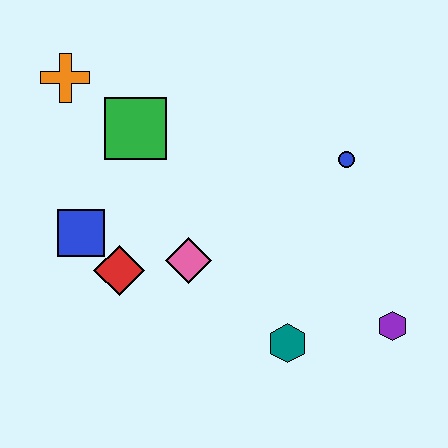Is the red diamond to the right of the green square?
No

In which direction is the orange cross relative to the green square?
The orange cross is to the left of the green square.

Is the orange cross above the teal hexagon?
Yes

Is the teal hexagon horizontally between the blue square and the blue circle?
Yes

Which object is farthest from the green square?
The purple hexagon is farthest from the green square.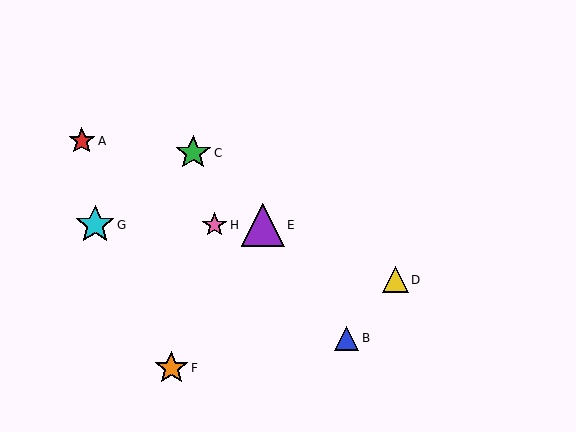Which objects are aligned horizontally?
Objects E, G, H are aligned horizontally.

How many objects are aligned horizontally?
3 objects (E, G, H) are aligned horizontally.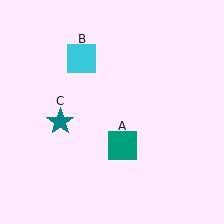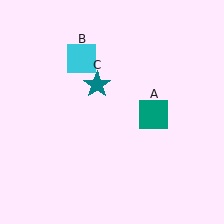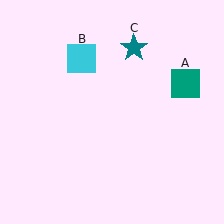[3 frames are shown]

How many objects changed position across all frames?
2 objects changed position: teal square (object A), teal star (object C).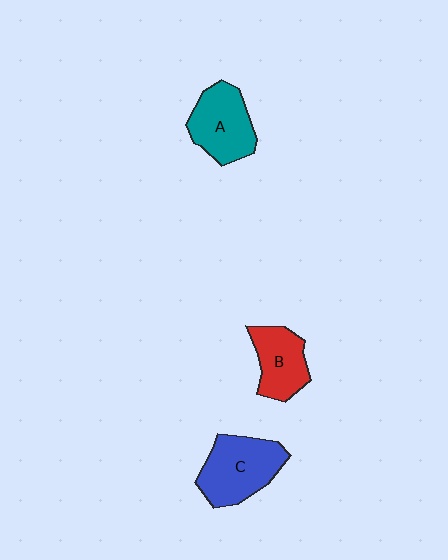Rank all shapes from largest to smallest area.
From largest to smallest: C (blue), A (teal), B (red).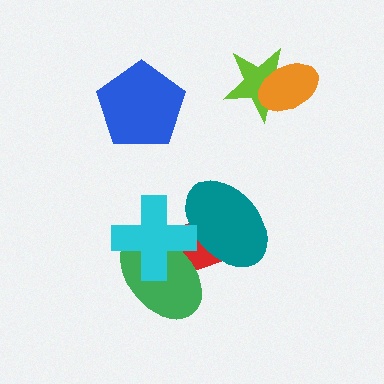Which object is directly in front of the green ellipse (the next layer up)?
The teal ellipse is directly in front of the green ellipse.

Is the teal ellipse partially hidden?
Yes, it is partially covered by another shape.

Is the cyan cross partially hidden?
No, no other shape covers it.